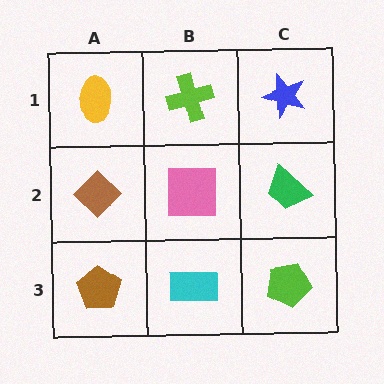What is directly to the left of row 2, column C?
A pink square.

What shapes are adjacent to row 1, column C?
A green trapezoid (row 2, column C), a lime cross (row 1, column B).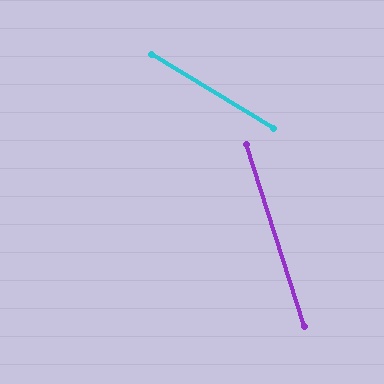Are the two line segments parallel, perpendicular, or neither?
Neither parallel nor perpendicular — they differ by about 41°.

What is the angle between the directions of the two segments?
Approximately 41 degrees.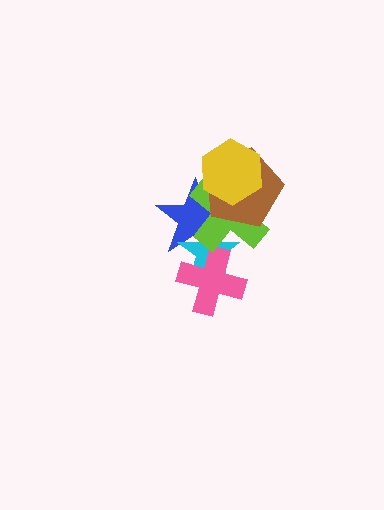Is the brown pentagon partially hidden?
Yes, it is partially covered by another shape.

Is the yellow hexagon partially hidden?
No, no other shape covers it.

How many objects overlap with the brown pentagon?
3 objects overlap with the brown pentagon.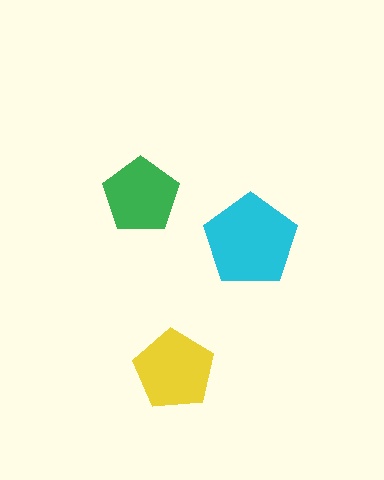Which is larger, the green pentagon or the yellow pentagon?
The yellow one.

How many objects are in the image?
There are 3 objects in the image.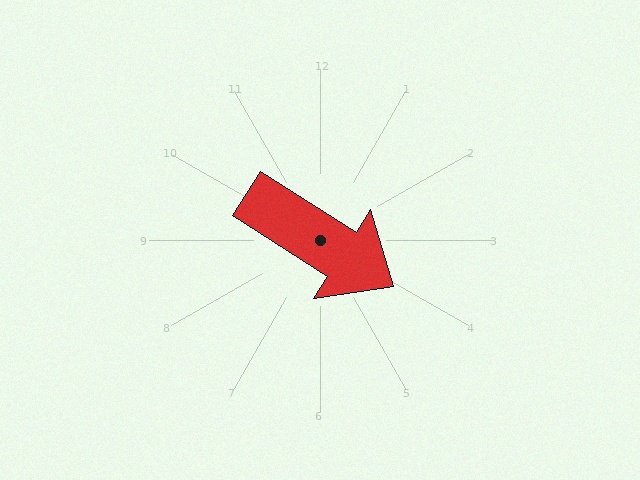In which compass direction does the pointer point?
Southeast.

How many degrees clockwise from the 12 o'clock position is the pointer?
Approximately 123 degrees.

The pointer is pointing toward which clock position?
Roughly 4 o'clock.